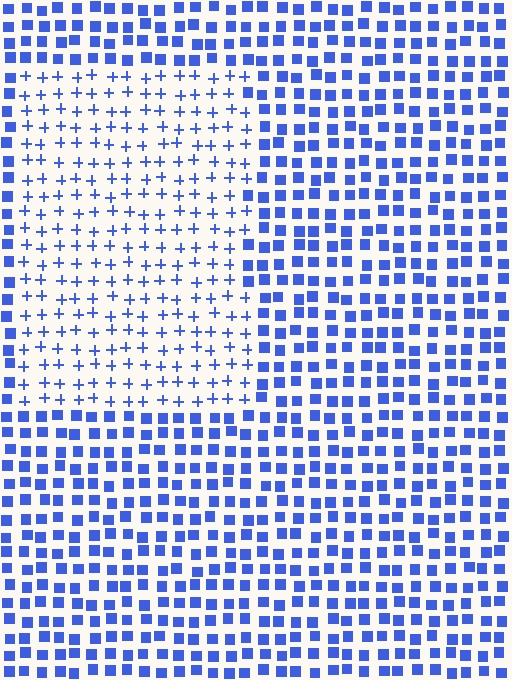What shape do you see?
I see a rectangle.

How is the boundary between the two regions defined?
The boundary is defined by a change in element shape: plus signs inside vs. squares outside. All elements share the same color and spacing.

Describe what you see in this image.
The image is filled with small blue elements arranged in a uniform grid. A rectangle-shaped region contains plus signs, while the surrounding area contains squares. The boundary is defined purely by the change in element shape.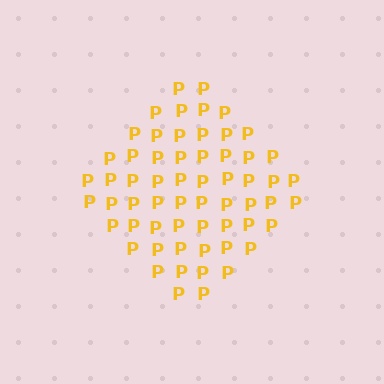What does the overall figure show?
The overall figure shows a diamond.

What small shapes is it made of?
It is made of small letter P's.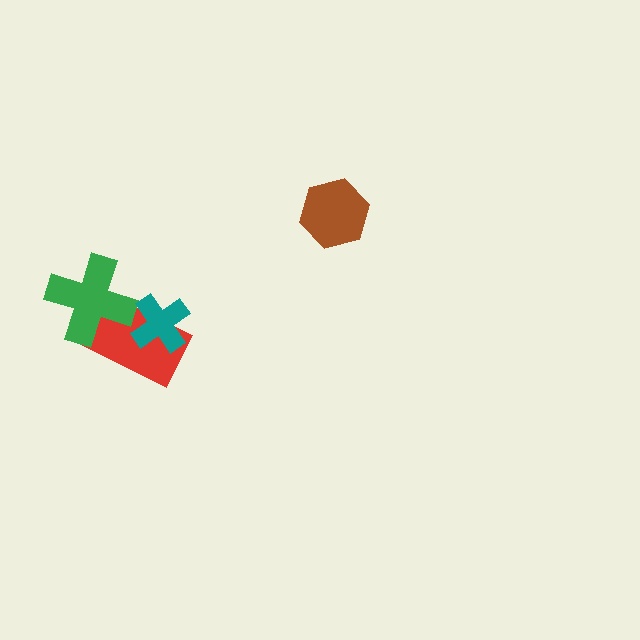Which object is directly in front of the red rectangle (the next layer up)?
The green cross is directly in front of the red rectangle.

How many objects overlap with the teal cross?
1 object overlaps with the teal cross.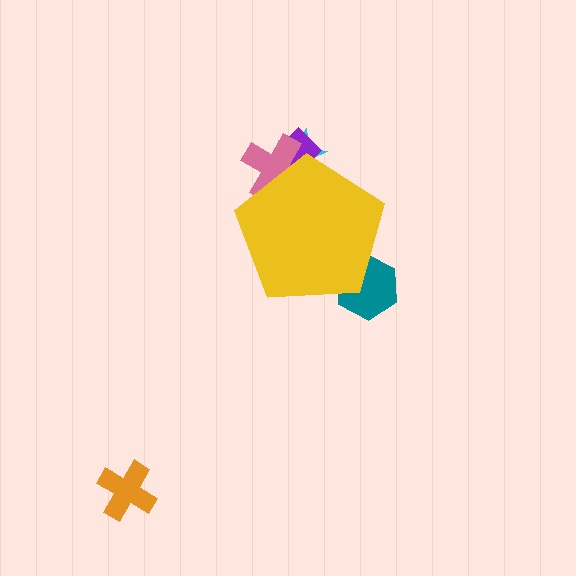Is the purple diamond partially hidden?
Yes, the purple diamond is partially hidden behind the yellow pentagon.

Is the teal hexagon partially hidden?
Yes, the teal hexagon is partially hidden behind the yellow pentagon.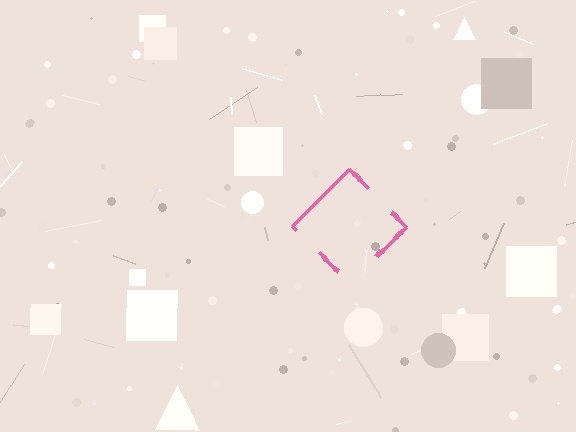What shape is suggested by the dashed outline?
The dashed outline suggests a diamond.